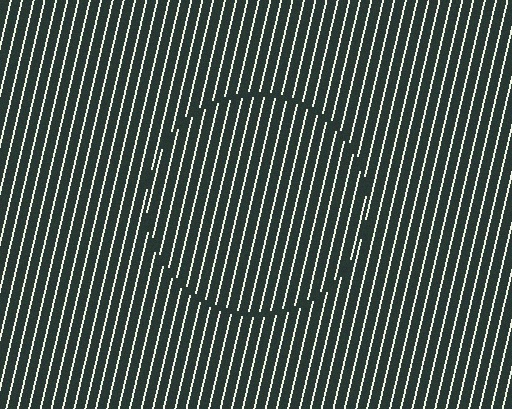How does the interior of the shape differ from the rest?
The interior of the shape contains the same grating, shifted by half a period — the contour is defined by the phase discontinuity where line-ends from the inner and outer gratings abut.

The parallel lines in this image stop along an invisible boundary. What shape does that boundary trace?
An illusory circle. The interior of the shape contains the same grating, shifted by half a period — the contour is defined by the phase discontinuity where line-ends from the inner and outer gratings abut.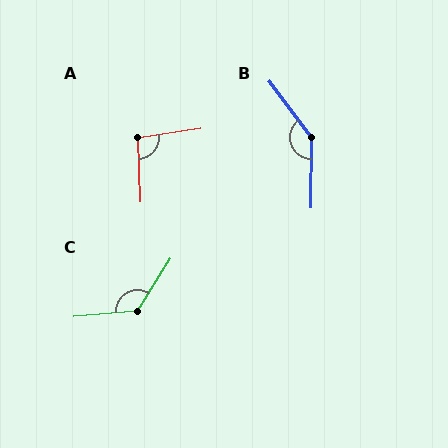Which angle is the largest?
B, at approximately 143 degrees.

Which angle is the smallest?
A, at approximately 96 degrees.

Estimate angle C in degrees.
Approximately 127 degrees.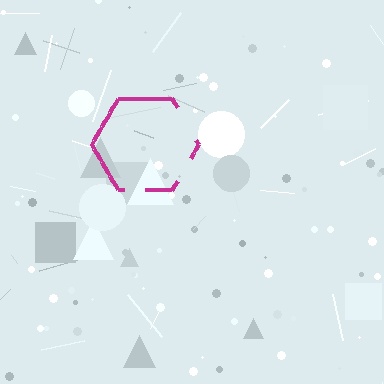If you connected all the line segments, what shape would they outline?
They would outline a hexagon.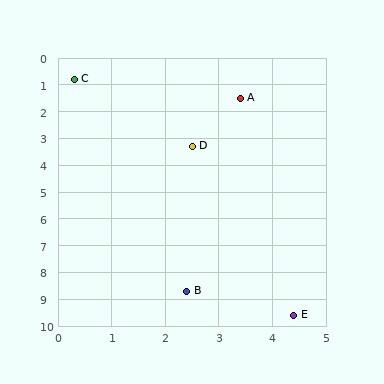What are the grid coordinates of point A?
Point A is at approximately (3.4, 1.5).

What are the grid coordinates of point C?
Point C is at approximately (0.3, 0.8).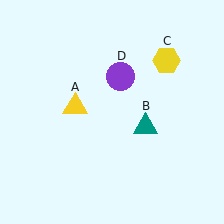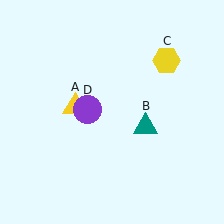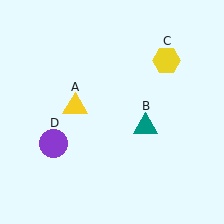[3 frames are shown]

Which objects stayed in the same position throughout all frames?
Yellow triangle (object A) and teal triangle (object B) and yellow hexagon (object C) remained stationary.